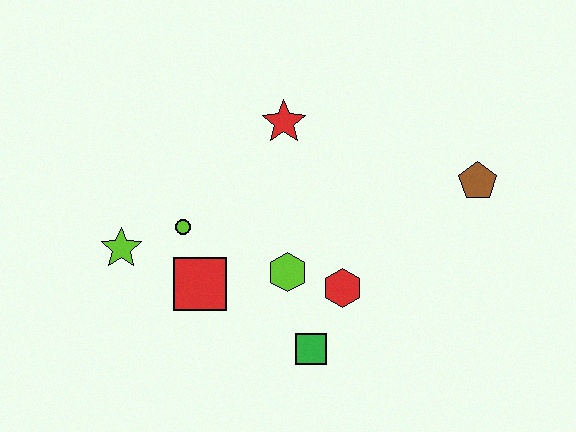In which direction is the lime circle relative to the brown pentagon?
The lime circle is to the left of the brown pentagon.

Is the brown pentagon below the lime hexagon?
No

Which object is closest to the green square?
The red hexagon is closest to the green square.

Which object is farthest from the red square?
The brown pentagon is farthest from the red square.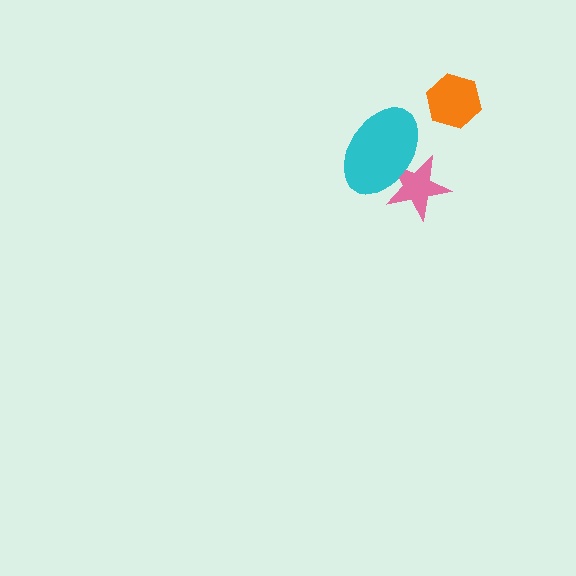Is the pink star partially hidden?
Yes, it is partially covered by another shape.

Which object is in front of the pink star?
The cyan ellipse is in front of the pink star.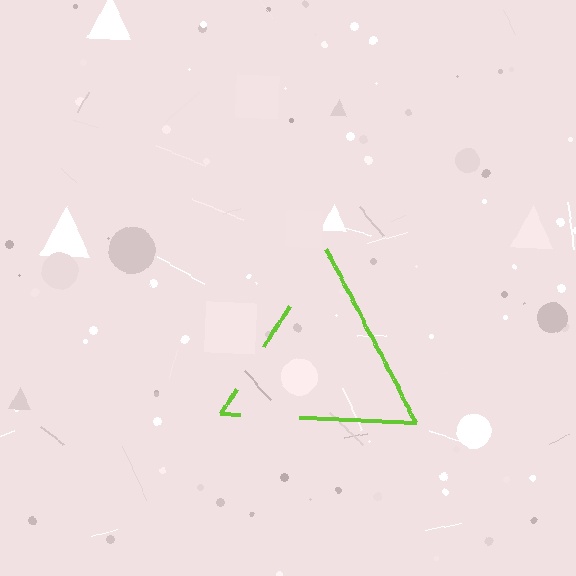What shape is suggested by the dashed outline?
The dashed outline suggests a triangle.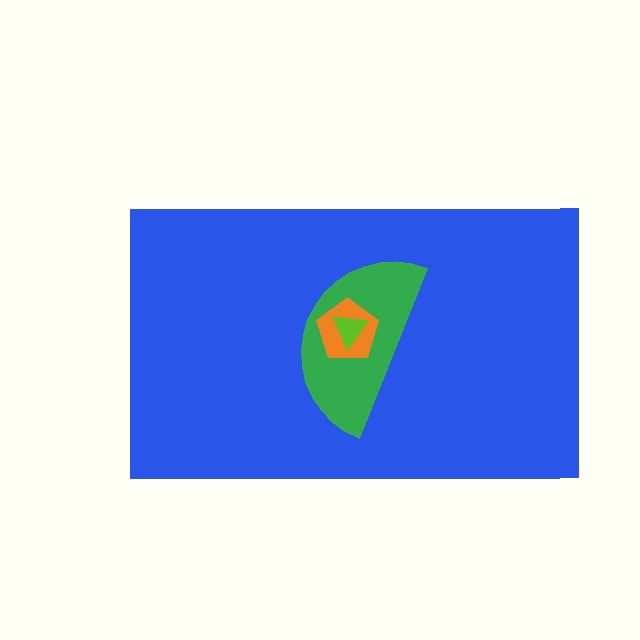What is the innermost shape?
The lime triangle.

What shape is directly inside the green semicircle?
The orange pentagon.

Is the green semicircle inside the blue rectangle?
Yes.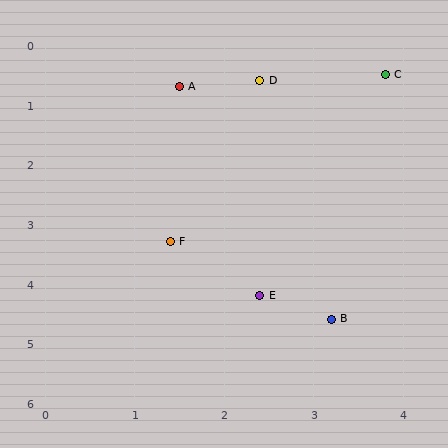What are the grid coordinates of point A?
Point A is at approximately (1.5, 0.7).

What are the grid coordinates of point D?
Point D is at approximately (2.4, 0.6).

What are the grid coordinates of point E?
Point E is at approximately (2.4, 4.2).